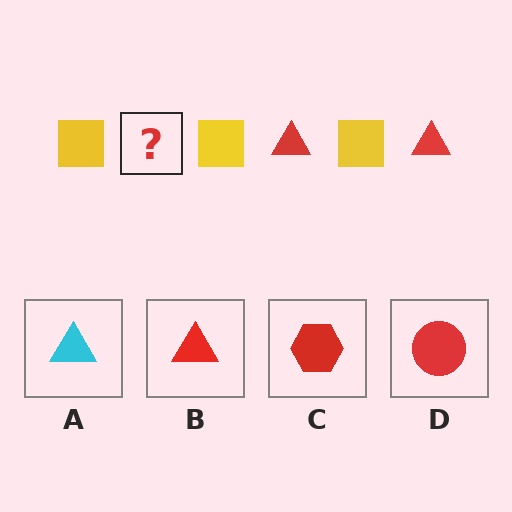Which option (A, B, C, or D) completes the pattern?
B.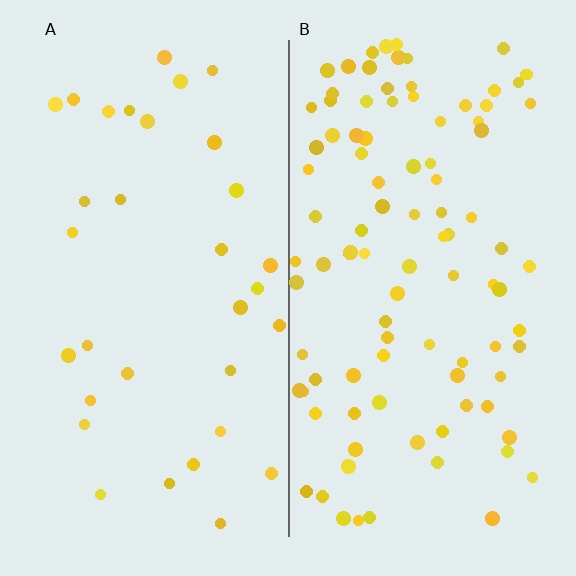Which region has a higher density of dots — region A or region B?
B (the right).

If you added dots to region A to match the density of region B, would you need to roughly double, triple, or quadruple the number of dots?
Approximately triple.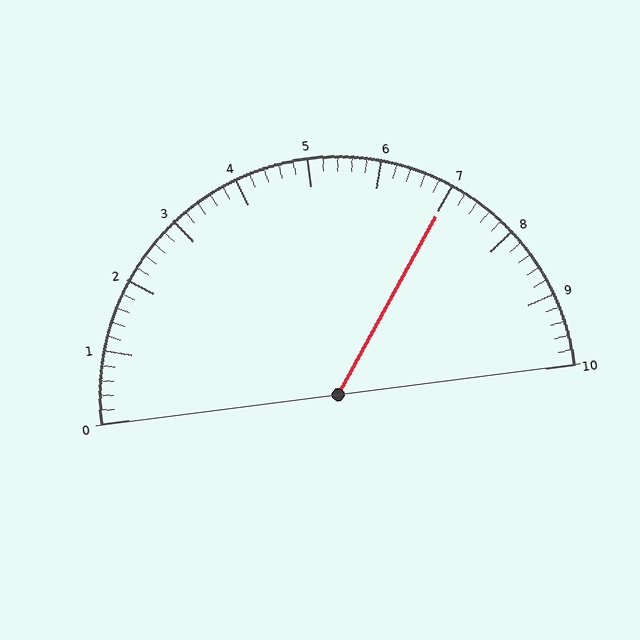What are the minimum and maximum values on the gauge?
The gauge ranges from 0 to 10.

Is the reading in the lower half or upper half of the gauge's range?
The reading is in the upper half of the range (0 to 10).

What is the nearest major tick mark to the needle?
The nearest major tick mark is 7.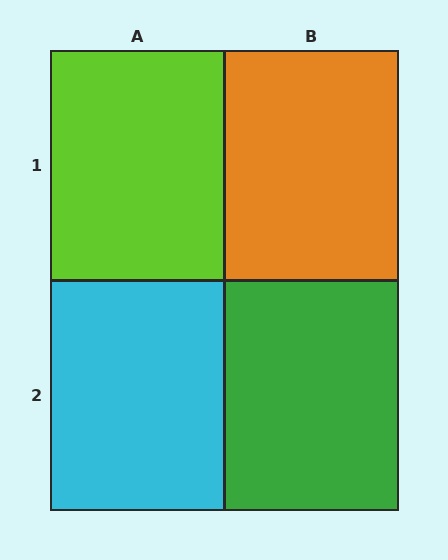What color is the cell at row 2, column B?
Green.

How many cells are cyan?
1 cell is cyan.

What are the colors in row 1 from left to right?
Lime, orange.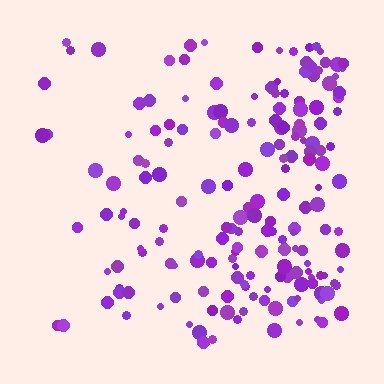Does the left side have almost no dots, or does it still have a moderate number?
Still a moderate number, just noticeably fewer than the right.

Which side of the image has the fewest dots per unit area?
The left.